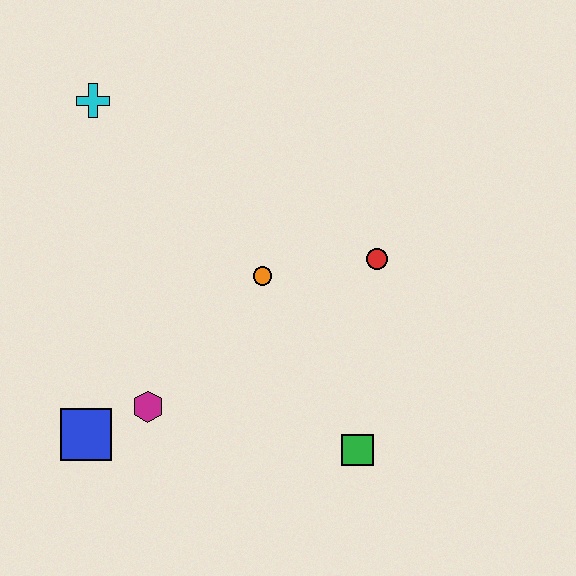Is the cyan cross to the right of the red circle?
No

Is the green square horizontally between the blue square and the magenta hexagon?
No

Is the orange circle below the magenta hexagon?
No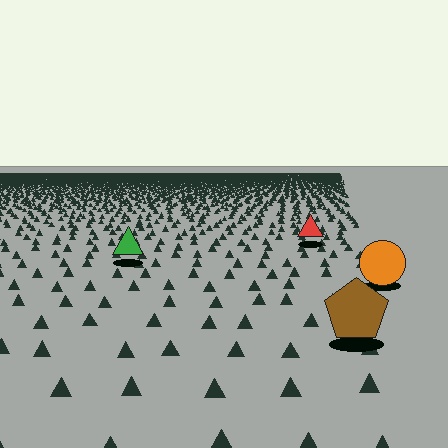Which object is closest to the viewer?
The brown pentagon is closest. The texture marks near it are larger and more spread out.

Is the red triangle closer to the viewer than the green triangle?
No. The green triangle is closer — you can tell from the texture gradient: the ground texture is coarser near it.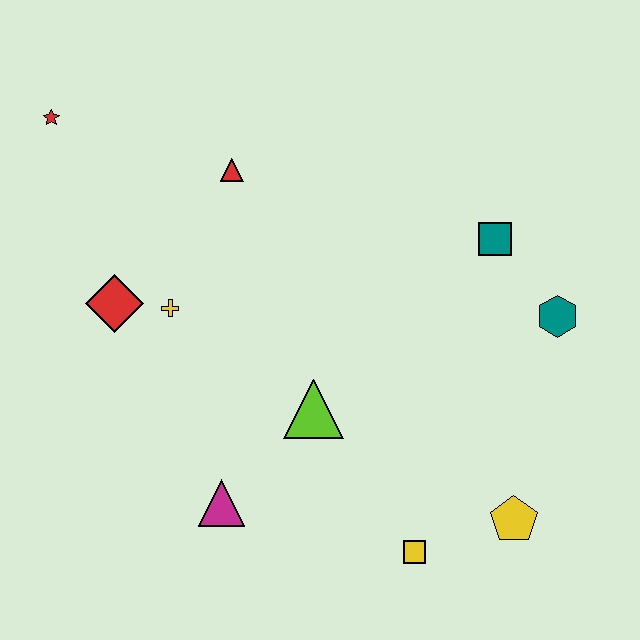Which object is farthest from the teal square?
The red star is farthest from the teal square.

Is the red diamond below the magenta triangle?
No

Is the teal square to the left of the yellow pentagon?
Yes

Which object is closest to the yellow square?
The yellow pentagon is closest to the yellow square.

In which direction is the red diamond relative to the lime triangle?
The red diamond is to the left of the lime triangle.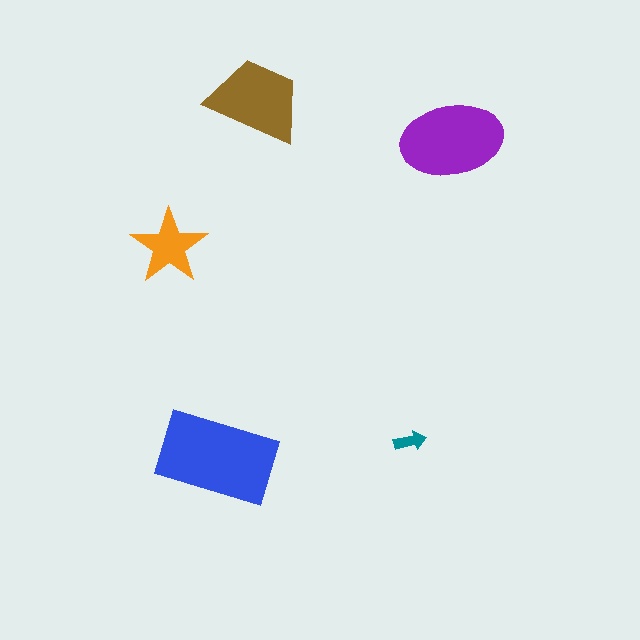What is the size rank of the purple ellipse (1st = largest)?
2nd.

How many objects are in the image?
There are 5 objects in the image.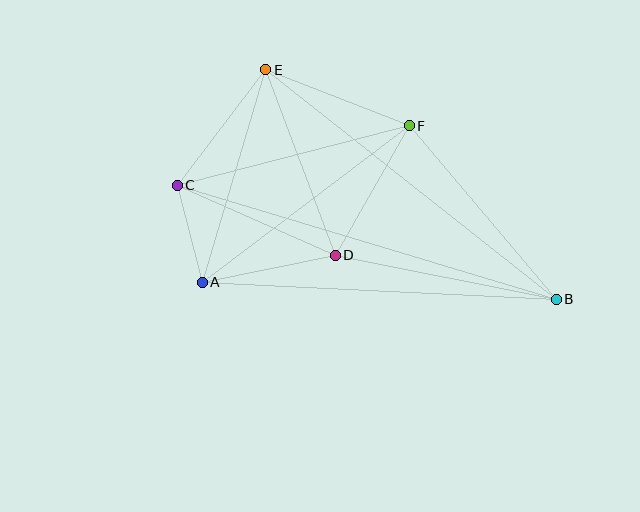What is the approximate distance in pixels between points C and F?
The distance between C and F is approximately 240 pixels.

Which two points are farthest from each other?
Points B and C are farthest from each other.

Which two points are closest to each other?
Points A and C are closest to each other.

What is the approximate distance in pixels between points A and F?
The distance between A and F is approximately 260 pixels.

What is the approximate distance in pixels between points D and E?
The distance between D and E is approximately 198 pixels.